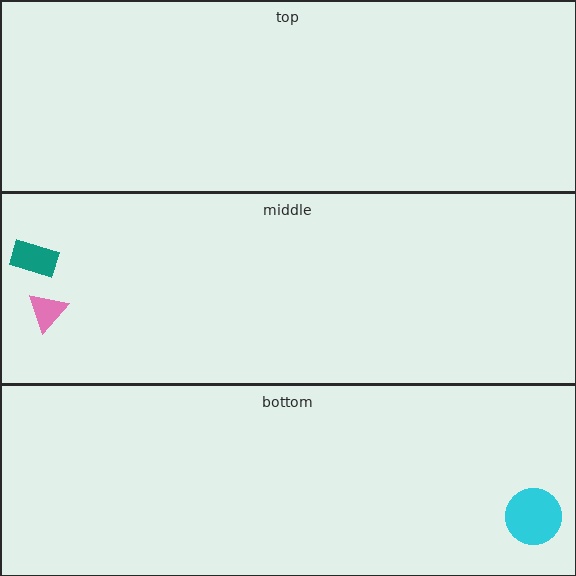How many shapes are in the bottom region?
1.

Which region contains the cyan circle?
The bottom region.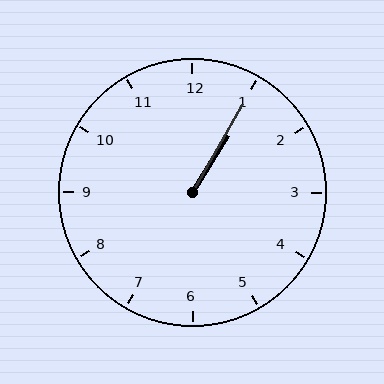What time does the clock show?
1:05.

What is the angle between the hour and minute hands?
Approximately 2 degrees.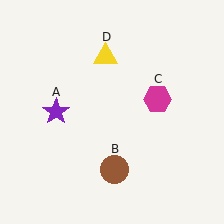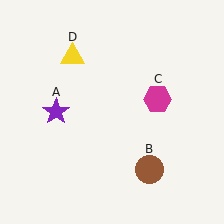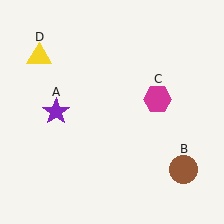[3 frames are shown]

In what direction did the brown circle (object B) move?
The brown circle (object B) moved right.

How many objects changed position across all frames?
2 objects changed position: brown circle (object B), yellow triangle (object D).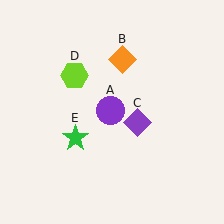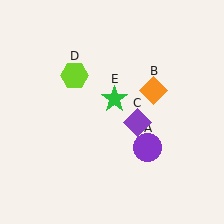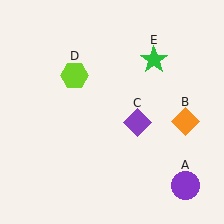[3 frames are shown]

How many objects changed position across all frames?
3 objects changed position: purple circle (object A), orange diamond (object B), green star (object E).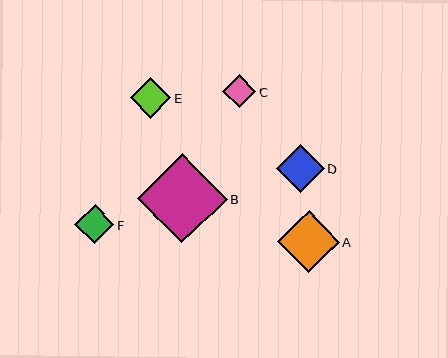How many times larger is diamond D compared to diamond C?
Diamond D is approximately 1.4 times the size of diamond C.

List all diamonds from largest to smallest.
From largest to smallest: B, A, D, E, F, C.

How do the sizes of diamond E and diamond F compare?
Diamond E and diamond F are approximately the same size.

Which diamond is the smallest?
Diamond C is the smallest with a size of approximately 33 pixels.